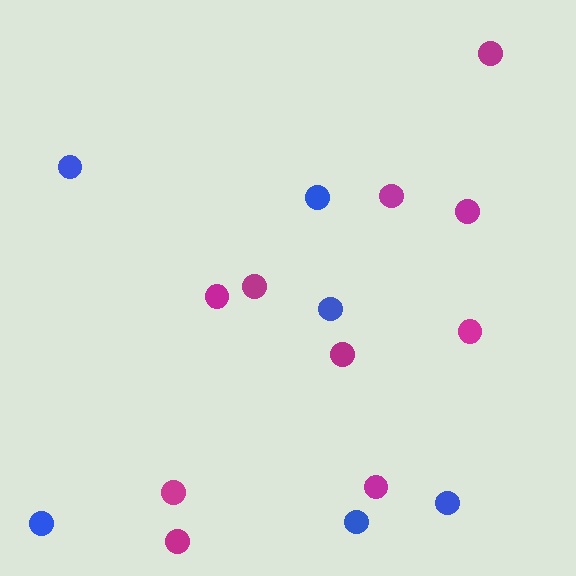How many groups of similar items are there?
There are 2 groups: one group of blue circles (6) and one group of magenta circles (10).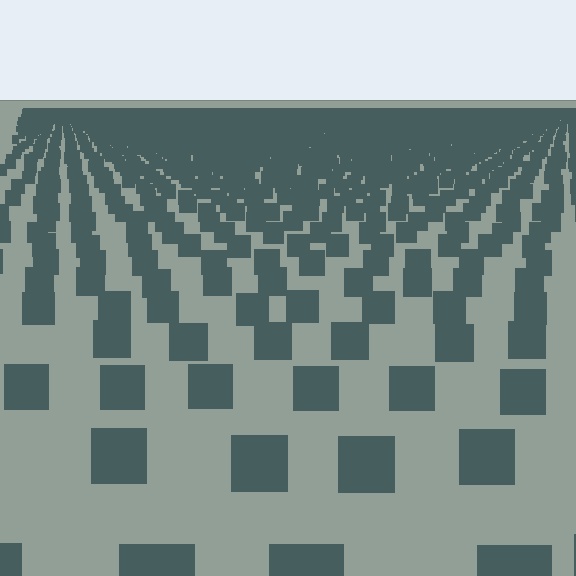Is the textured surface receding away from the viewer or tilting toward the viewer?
The surface is receding away from the viewer. Texture elements get smaller and denser toward the top.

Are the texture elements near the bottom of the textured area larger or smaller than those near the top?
Larger. Near the bottom, elements are closer to the viewer and appear at a bigger on-screen size.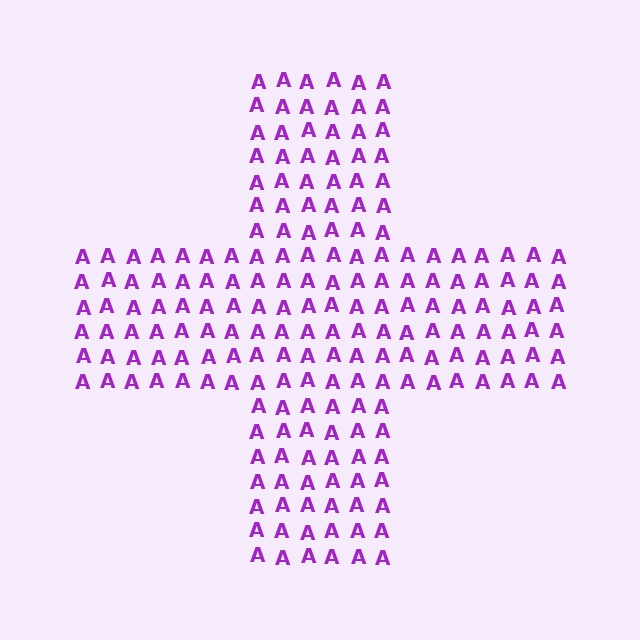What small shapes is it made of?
It is made of small letter A's.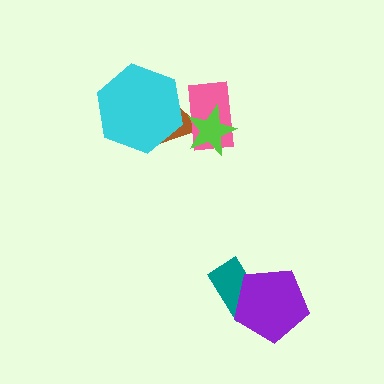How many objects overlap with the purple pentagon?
1 object overlaps with the purple pentagon.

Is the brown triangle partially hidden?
Yes, it is partially covered by another shape.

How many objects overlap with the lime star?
2 objects overlap with the lime star.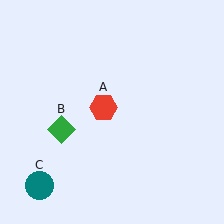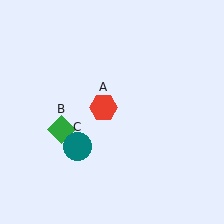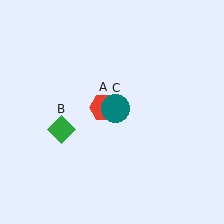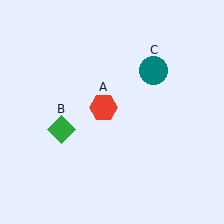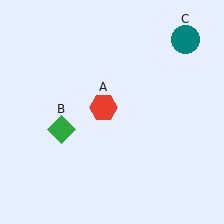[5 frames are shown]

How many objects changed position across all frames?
1 object changed position: teal circle (object C).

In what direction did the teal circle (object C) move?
The teal circle (object C) moved up and to the right.